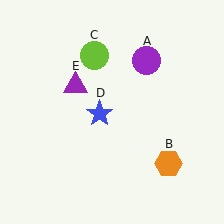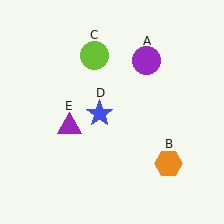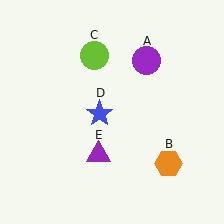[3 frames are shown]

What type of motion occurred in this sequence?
The purple triangle (object E) rotated counterclockwise around the center of the scene.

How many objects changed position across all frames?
1 object changed position: purple triangle (object E).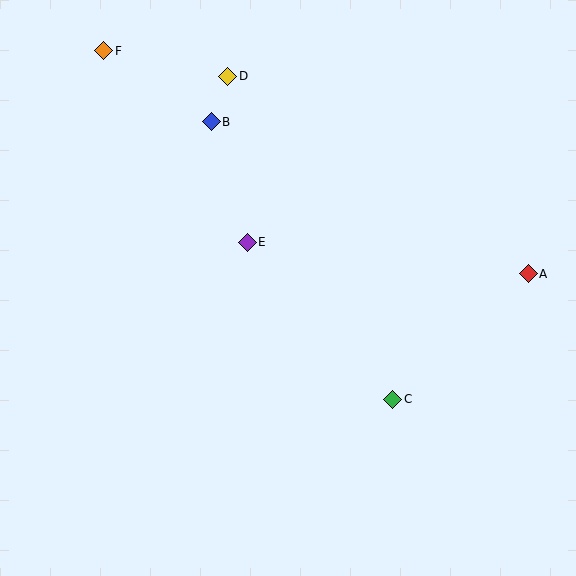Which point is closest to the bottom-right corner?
Point C is closest to the bottom-right corner.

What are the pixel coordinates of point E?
Point E is at (247, 242).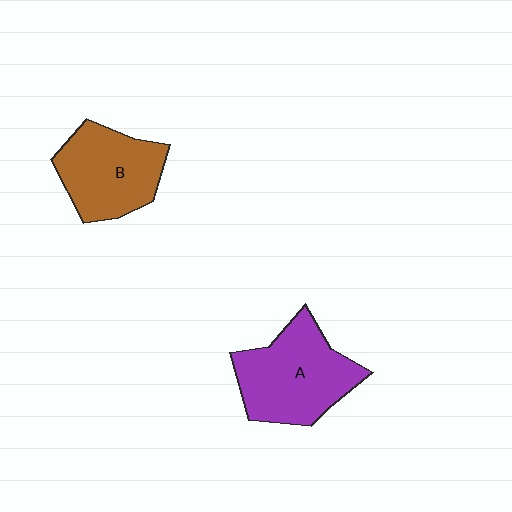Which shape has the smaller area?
Shape B (brown).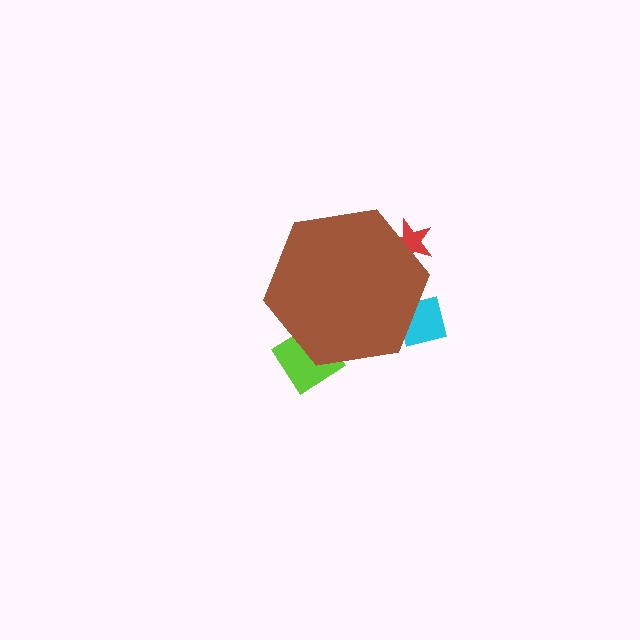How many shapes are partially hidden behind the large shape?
3 shapes are partially hidden.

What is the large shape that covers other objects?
A brown hexagon.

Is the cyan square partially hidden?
Yes, the cyan square is partially hidden behind the brown hexagon.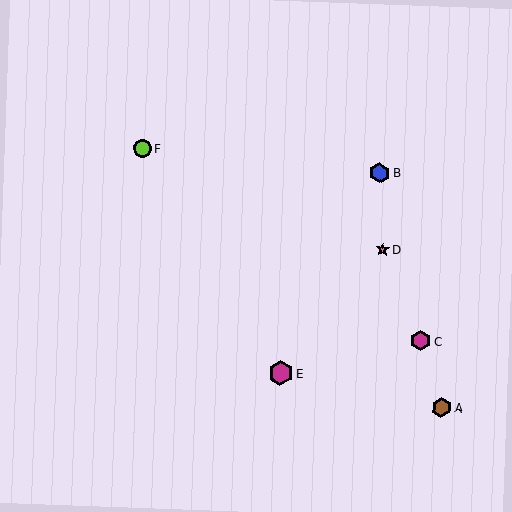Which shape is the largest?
The magenta hexagon (labeled E) is the largest.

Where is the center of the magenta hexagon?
The center of the magenta hexagon is at (421, 341).